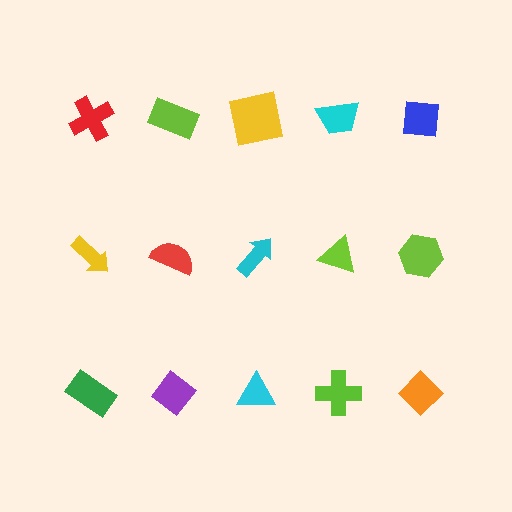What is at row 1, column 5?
A blue square.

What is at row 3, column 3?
A cyan triangle.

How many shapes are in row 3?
5 shapes.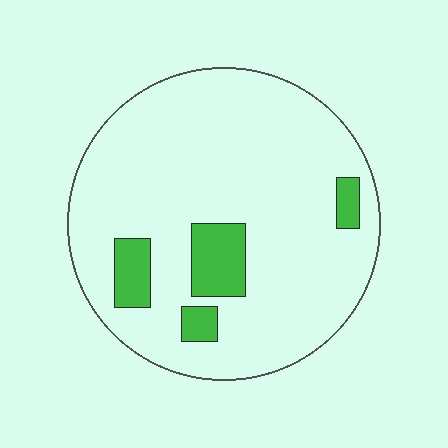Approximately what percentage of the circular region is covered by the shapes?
Approximately 10%.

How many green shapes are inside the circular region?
4.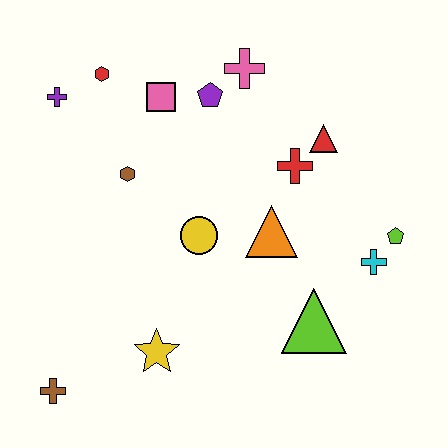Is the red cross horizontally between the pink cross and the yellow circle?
No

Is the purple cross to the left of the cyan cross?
Yes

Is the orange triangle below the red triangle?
Yes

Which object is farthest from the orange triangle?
The brown cross is farthest from the orange triangle.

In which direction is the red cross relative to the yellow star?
The red cross is above the yellow star.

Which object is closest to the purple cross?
The red hexagon is closest to the purple cross.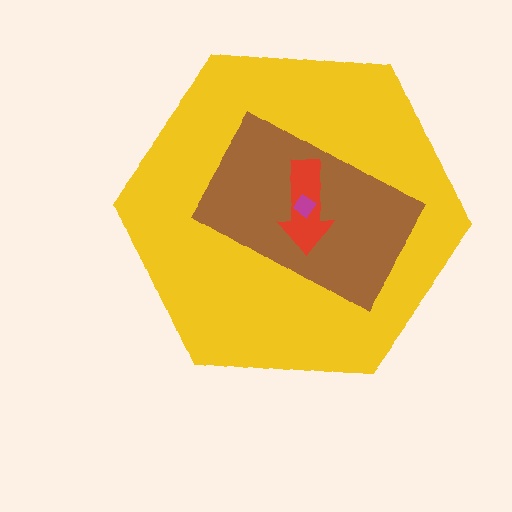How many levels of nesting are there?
4.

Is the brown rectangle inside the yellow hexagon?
Yes.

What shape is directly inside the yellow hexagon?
The brown rectangle.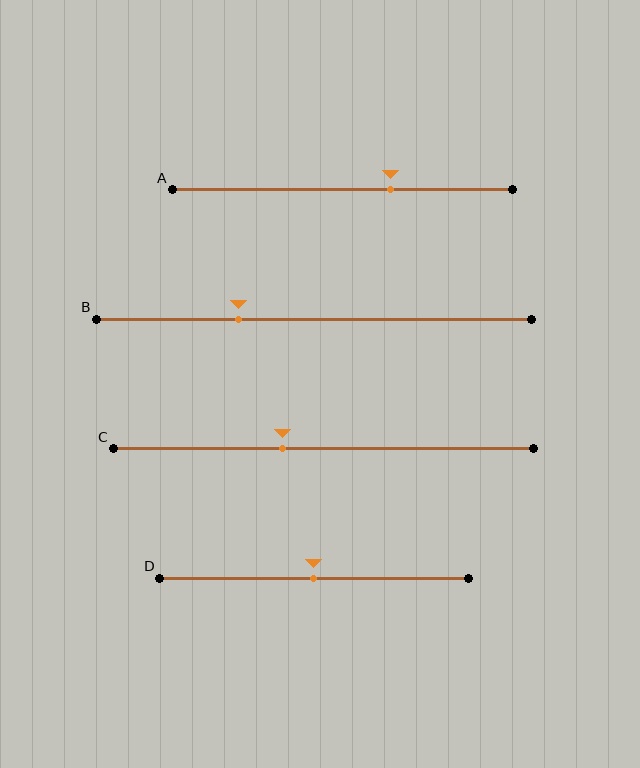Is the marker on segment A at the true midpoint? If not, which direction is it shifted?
No, the marker on segment A is shifted to the right by about 14% of the segment length.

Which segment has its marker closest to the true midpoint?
Segment D has its marker closest to the true midpoint.